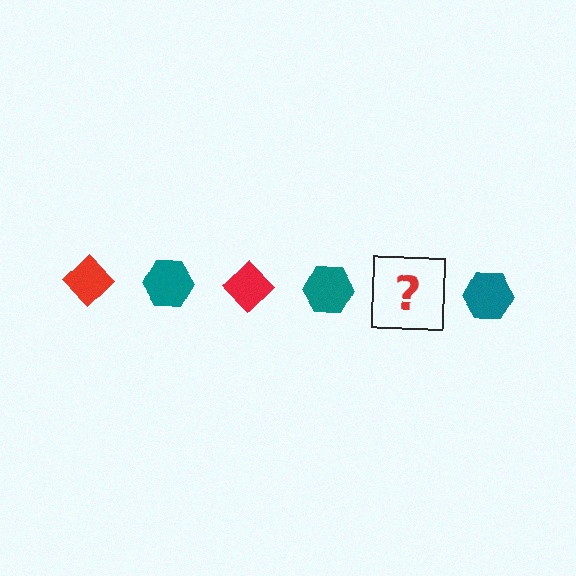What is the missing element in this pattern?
The missing element is a red diamond.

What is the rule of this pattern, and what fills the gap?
The rule is that the pattern alternates between red diamond and teal hexagon. The gap should be filled with a red diamond.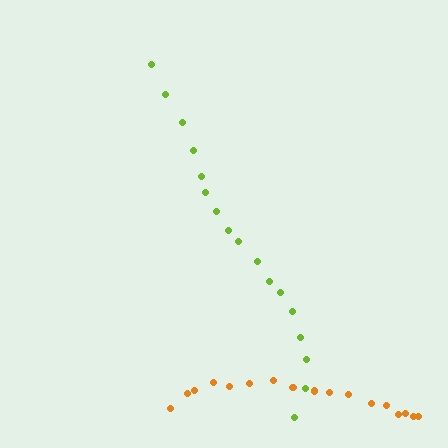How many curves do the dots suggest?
There are 2 distinct paths.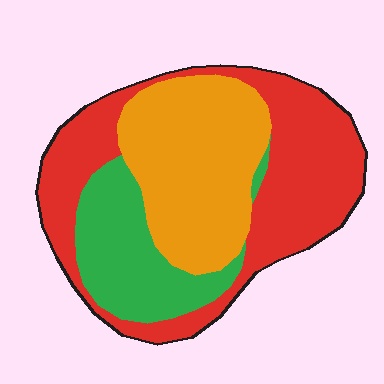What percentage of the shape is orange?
Orange covers 35% of the shape.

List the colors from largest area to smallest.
From largest to smallest: red, orange, green.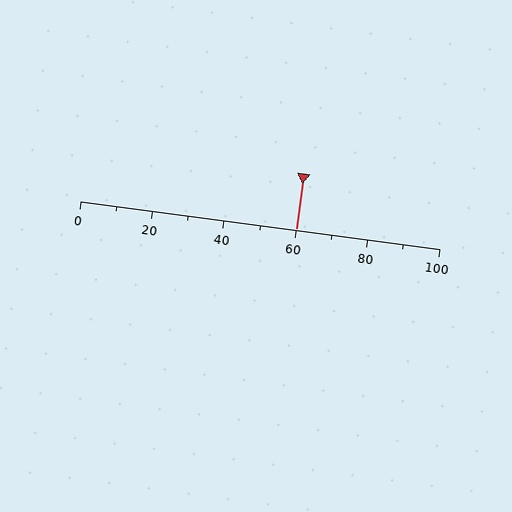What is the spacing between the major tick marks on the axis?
The major ticks are spaced 20 apart.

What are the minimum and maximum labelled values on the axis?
The axis runs from 0 to 100.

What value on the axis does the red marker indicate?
The marker indicates approximately 60.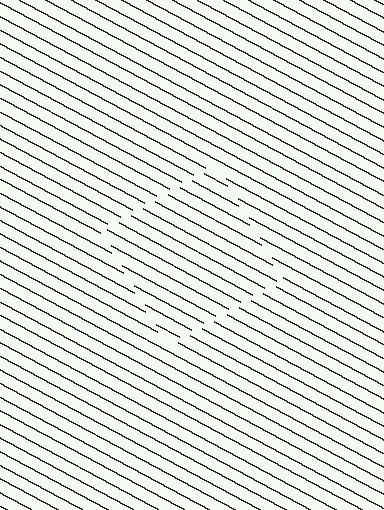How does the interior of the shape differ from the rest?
The interior of the shape contains the same grating, shifted by half a period — the contour is defined by the phase discontinuity where line-ends from the inner and outer gratings abut.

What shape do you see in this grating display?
An illusory square. The interior of the shape contains the same grating, shifted by half a period — the contour is defined by the phase discontinuity where line-ends from the inner and outer gratings abut.